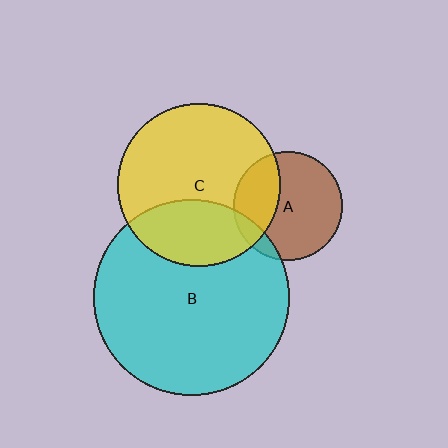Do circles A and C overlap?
Yes.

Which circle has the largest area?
Circle B (cyan).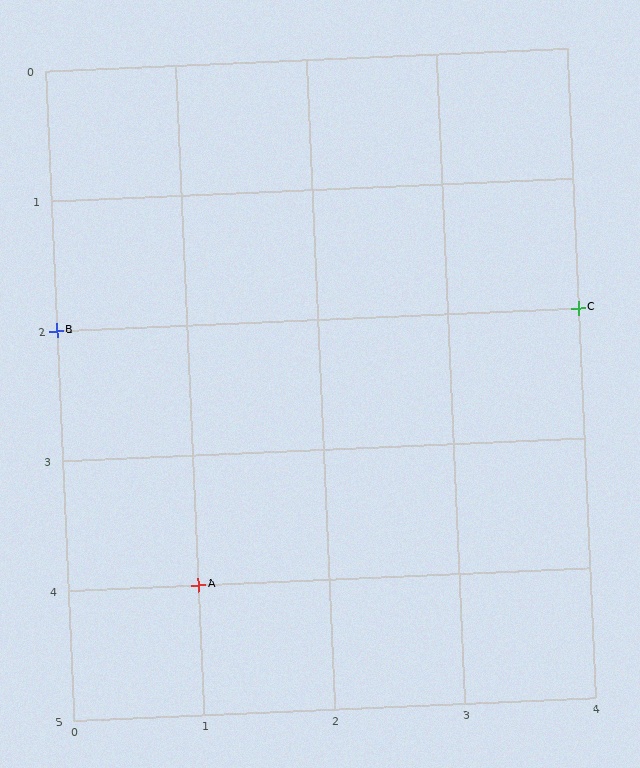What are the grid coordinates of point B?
Point B is at grid coordinates (0, 2).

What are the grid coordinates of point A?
Point A is at grid coordinates (1, 4).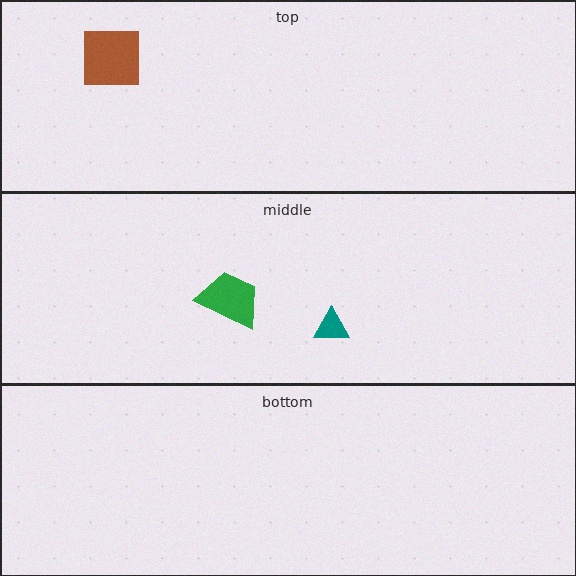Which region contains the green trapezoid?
The middle region.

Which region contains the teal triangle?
The middle region.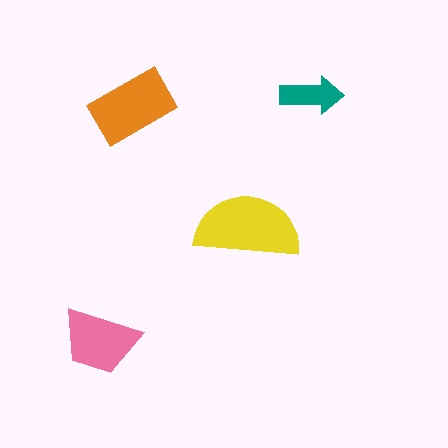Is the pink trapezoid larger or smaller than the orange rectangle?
Smaller.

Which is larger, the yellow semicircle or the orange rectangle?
The yellow semicircle.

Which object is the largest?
The yellow semicircle.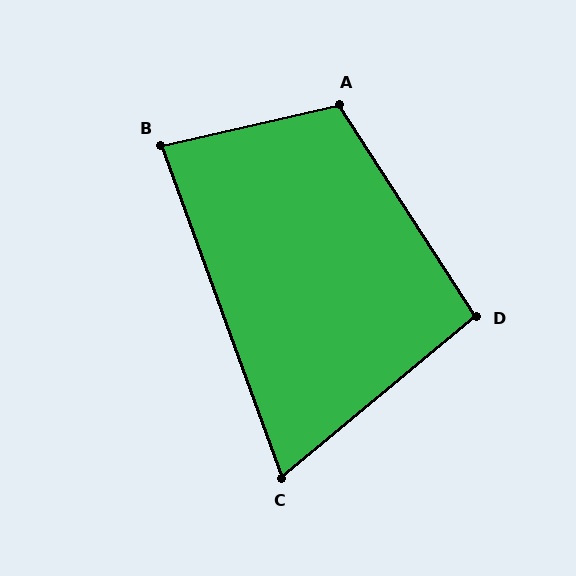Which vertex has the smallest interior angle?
C, at approximately 70 degrees.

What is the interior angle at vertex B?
Approximately 83 degrees (acute).